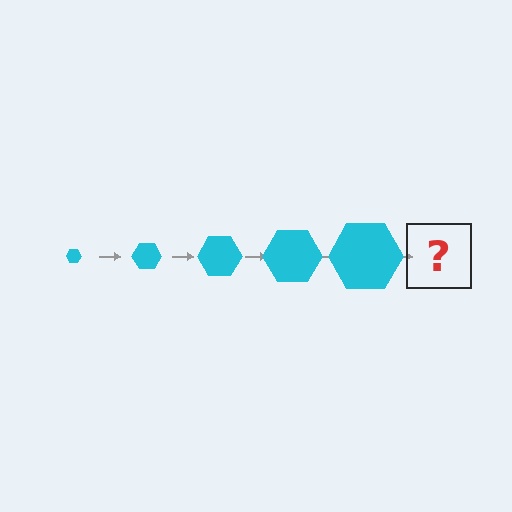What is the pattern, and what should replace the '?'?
The pattern is that the hexagon gets progressively larger each step. The '?' should be a cyan hexagon, larger than the previous one.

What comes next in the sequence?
The next element should be a cyan hexagon, larger than the previous one.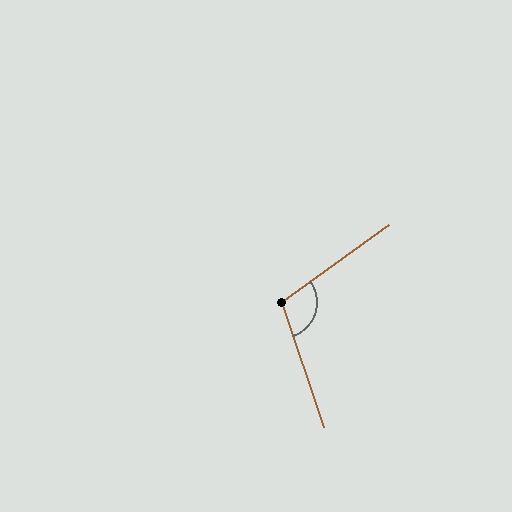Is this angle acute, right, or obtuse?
It is obtuse.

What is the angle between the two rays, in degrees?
Approximately 107 degrees.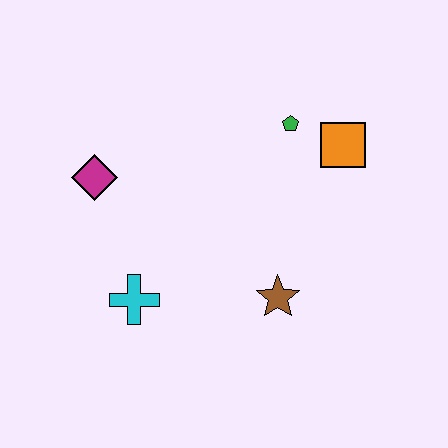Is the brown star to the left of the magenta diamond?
No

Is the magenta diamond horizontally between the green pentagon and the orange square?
No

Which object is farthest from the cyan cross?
The orange square is farthest from the cyan cross.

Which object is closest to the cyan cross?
The magenta diamond is closest to the cyan cross.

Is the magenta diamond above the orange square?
No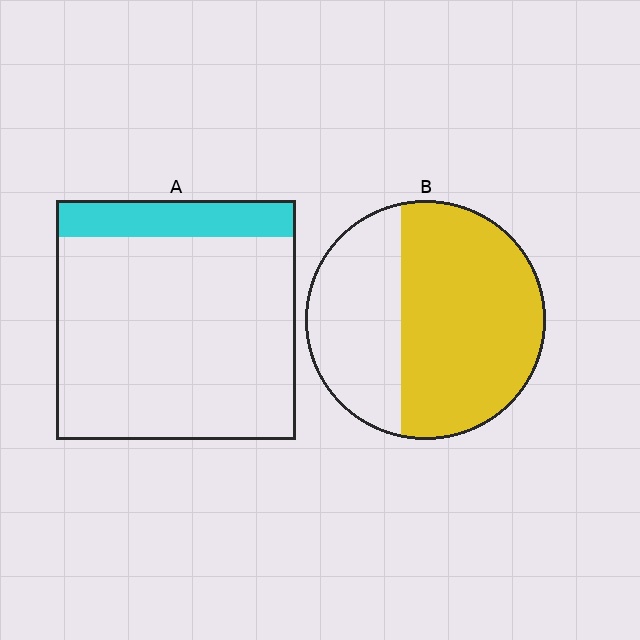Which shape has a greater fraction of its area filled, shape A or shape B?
Shape B.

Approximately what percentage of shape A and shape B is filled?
A is approximately 15% and B is approximately 65%.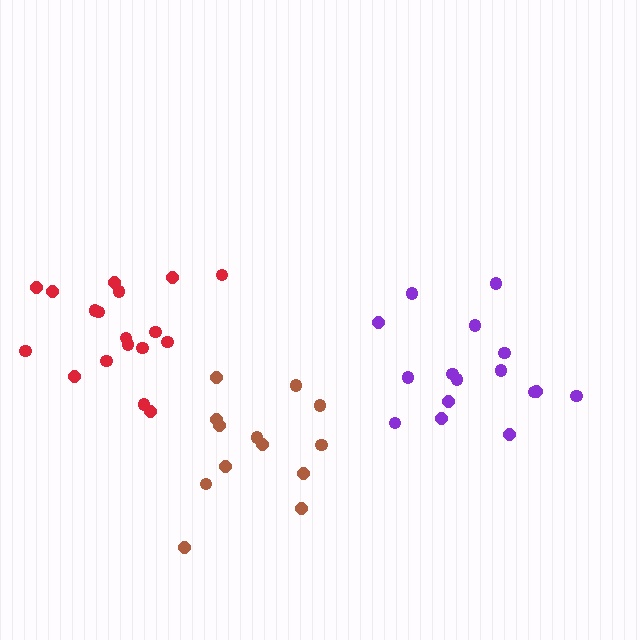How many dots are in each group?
Group 1: 13 dots, Group 2: 16 dots, Group 3: 18 dots (47 total).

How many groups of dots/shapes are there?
There are 3 groups.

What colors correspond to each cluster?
The clusters are colored: brown, purple, red.